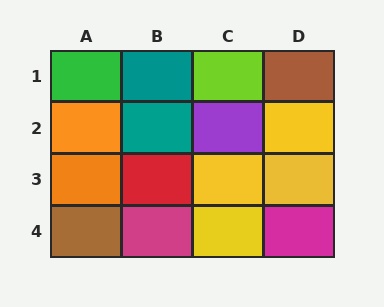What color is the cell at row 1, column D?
Brown.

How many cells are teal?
2 cells are teal.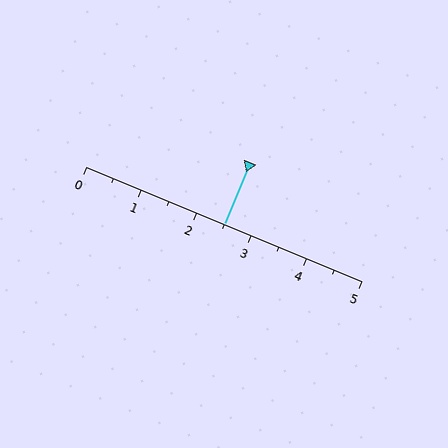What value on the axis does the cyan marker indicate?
The marker indicates approximately 2.5.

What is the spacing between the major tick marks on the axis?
The major ticks are spaced 1 apart.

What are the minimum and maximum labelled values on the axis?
The axis runs from 0 to 5.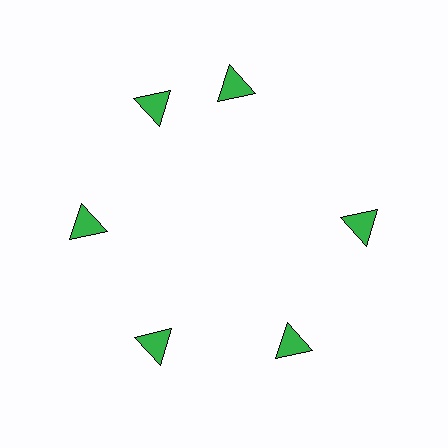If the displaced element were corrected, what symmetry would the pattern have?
It would have 6-fold rotational symmetry — the pattern would map onto itself every 60 degrees.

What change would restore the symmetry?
The symmetry would be restored by rotating it back into even spacing with its neighbors so that all 6 triangles sit at equal angles and equal distance from the center.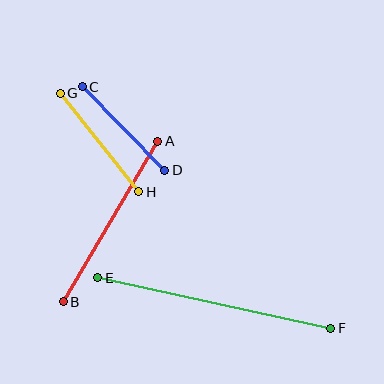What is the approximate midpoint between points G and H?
The midpoint is at approximately (100, 143) pixels.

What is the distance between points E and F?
The distance is approximately 239 pixels.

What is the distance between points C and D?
The distance is approximately 117 pixels.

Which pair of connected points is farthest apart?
Points E and F are farthest apart.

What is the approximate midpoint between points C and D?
The midpoint is at approximately (123, 129) pixels.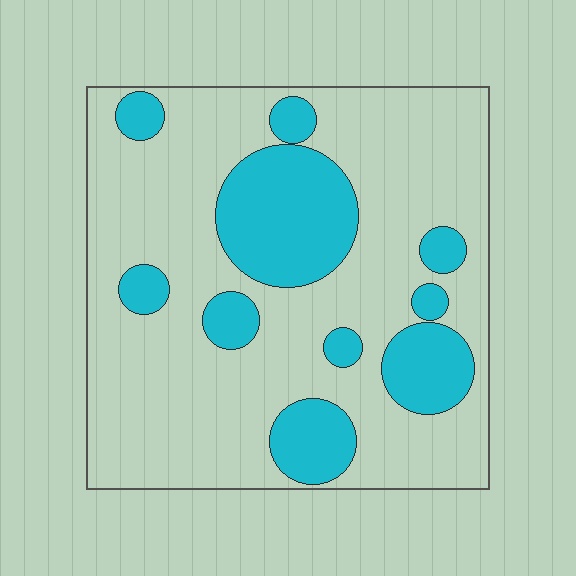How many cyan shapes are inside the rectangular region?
10.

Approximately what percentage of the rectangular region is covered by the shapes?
Approximately 25%.